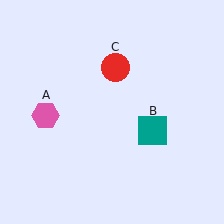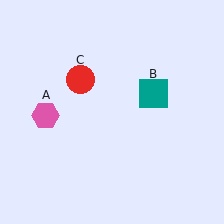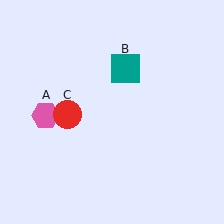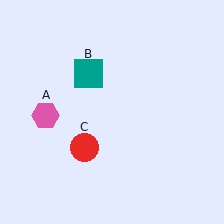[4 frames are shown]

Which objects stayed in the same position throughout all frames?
Pink hexagon (object A) remained stationary.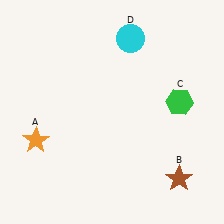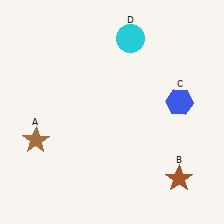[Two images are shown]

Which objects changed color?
A changed from orange to brown. C changed from green to blue.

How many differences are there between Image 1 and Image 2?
There are 2 differences between the two images.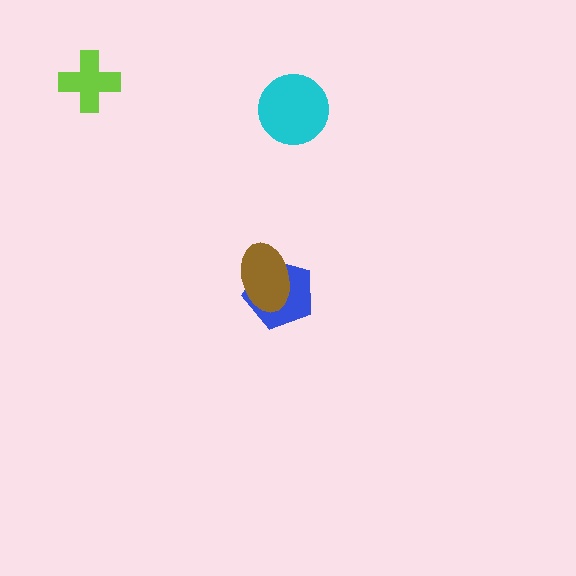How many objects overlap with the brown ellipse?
1 object overlaps with the brown ellipse.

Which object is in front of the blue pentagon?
The brown ellipse is in front of the blue pentagon.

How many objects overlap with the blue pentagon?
1 object overlaps with the blue pentagon.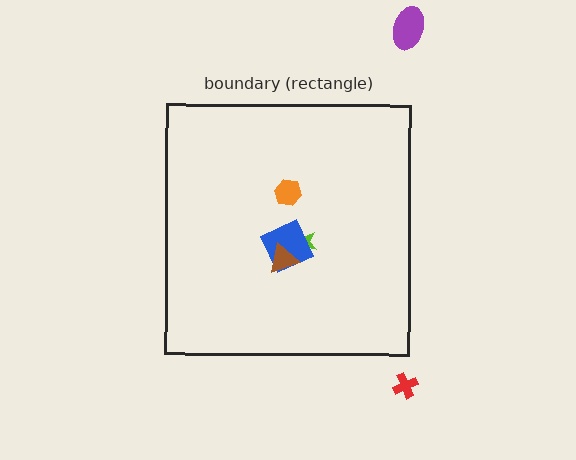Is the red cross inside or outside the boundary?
Outside.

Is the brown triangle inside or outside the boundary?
Inside.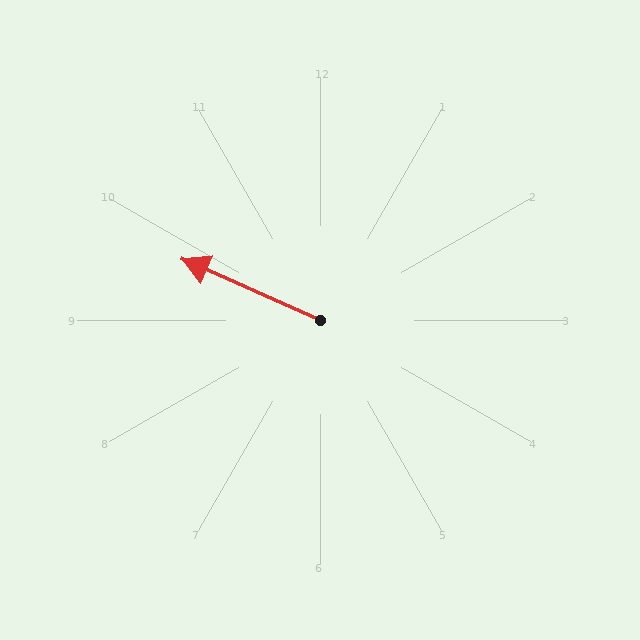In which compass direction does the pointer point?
Northwest.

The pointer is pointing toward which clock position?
Roughly 10 o'clock.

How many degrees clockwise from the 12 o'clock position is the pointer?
Approximately 294 degrees.